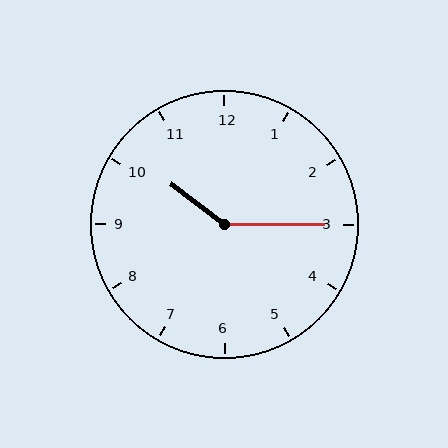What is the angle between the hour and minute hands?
Approximately 142 degrees.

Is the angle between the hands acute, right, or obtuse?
It is obtuse.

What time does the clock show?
10:15.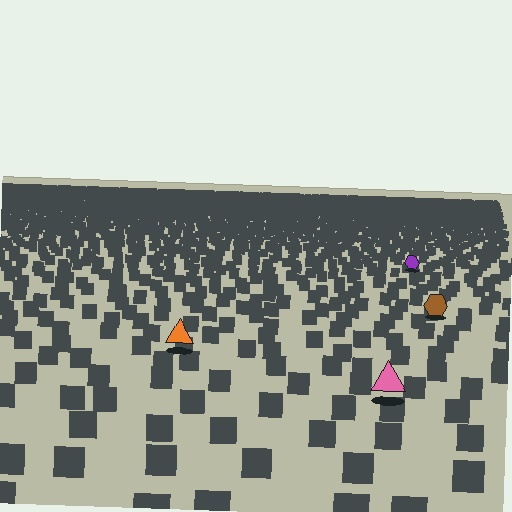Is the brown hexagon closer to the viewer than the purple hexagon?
Yes. The brown hexagon is closer — you can tell from the texture gradient: the ground texture is coarser near it.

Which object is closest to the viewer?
The pink triangle is closest. The texture marks near it are larger and more spread out.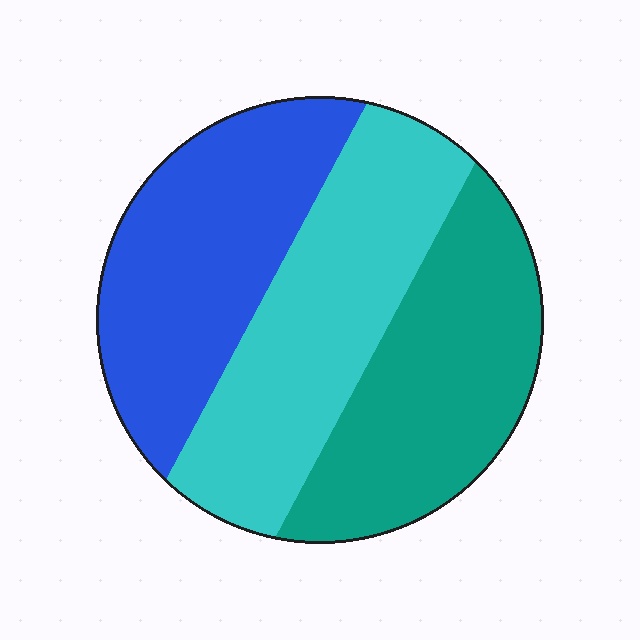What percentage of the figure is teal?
Teal takes up about one third (1/3) of the figure.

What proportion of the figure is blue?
Blue covers around 35% of the figure.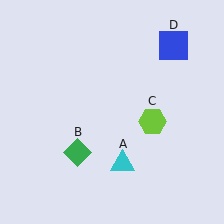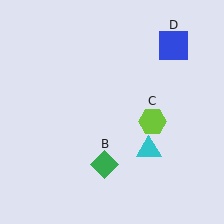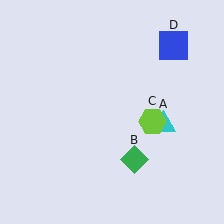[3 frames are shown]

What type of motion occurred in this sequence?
The cyan triangle (object A), green diamond (object B) rotated counterclockwise around the center of the scene.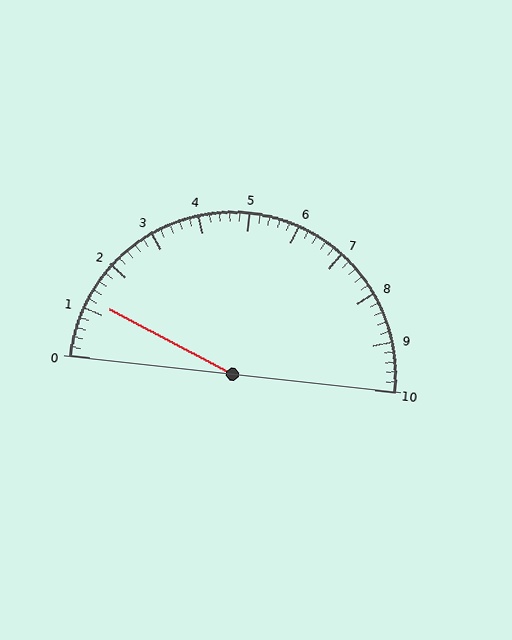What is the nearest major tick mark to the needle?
The nearest major tick mark is 1.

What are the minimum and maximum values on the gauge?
The gauge ranges from 0 to 10.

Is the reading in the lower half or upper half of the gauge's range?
The reading is in the lower half of the range (0 to 10).